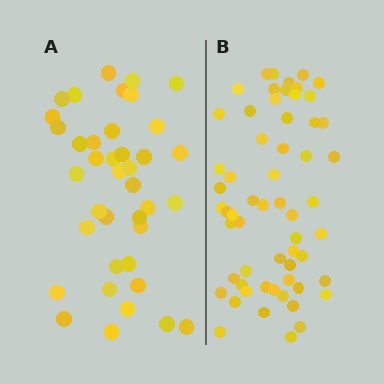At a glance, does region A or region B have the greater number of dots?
Region B (the right region) has more dots.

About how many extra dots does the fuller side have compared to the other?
Region B has approximately 20 more dots than region A.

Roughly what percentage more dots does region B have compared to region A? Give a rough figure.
About 50% more.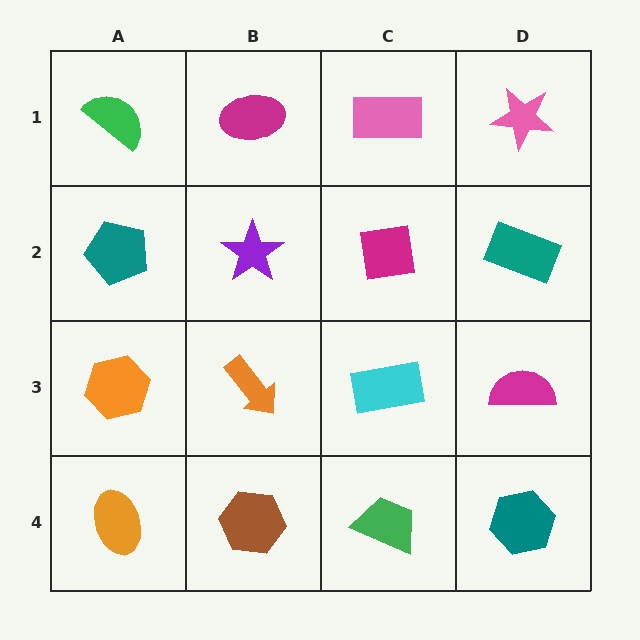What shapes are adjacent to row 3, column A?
A teal pentagon (row 2, column A), an orange ellipse (row 4, column A), an orange arrow (row 3, column B).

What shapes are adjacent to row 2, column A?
A green semicircle (row 1, column A), an orange hexagon (row 3, column A), a purple star (row 2, column B).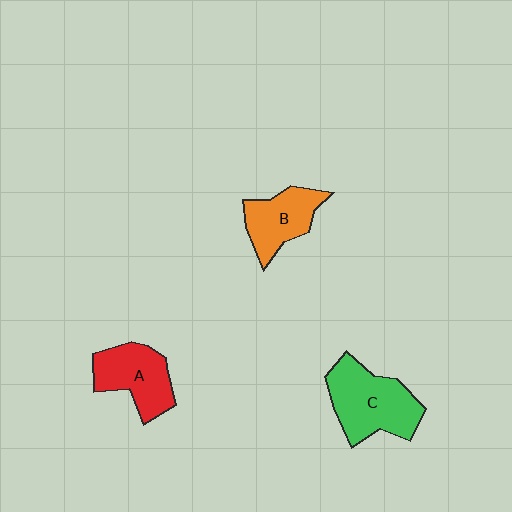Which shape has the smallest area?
Shape B (orange).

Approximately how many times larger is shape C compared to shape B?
Approximately 1.4 times.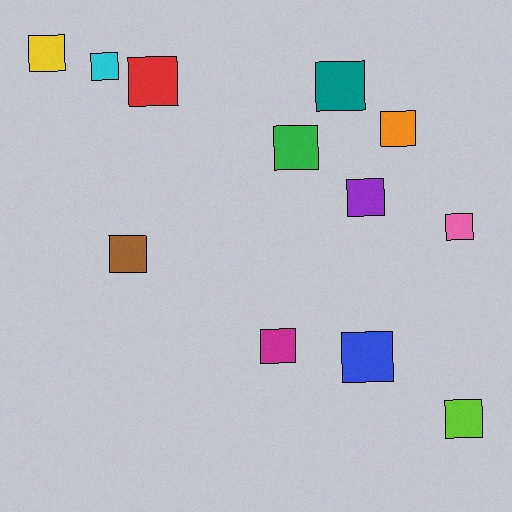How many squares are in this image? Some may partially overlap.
There are 12 squares.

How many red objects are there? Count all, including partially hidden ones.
There is 1 red object.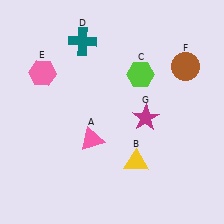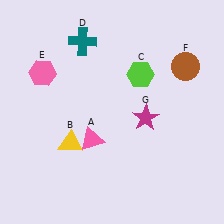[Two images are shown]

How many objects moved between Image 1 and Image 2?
1 object moved between the two images.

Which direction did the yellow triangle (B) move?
The yellow triangle (B) moved left.